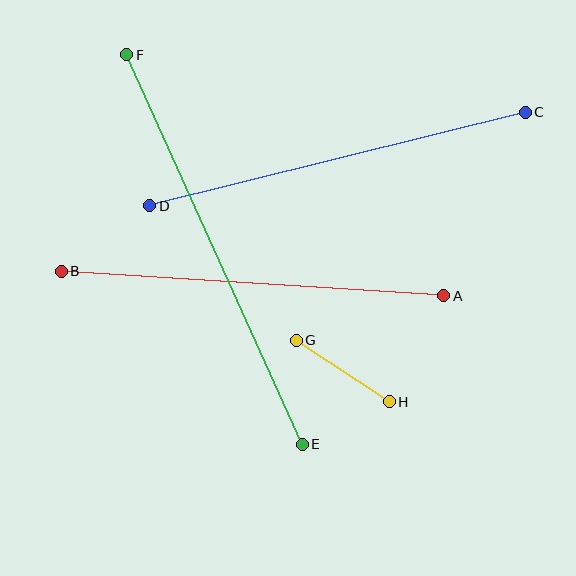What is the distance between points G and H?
The distance is approximately 111 pixels.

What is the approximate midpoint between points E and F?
The midpoint is at approximately (215, 249) pixels.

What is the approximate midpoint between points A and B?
The midpoint is at approximately (253, 283) pixels.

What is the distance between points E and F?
The distance is approximately 427 pixels.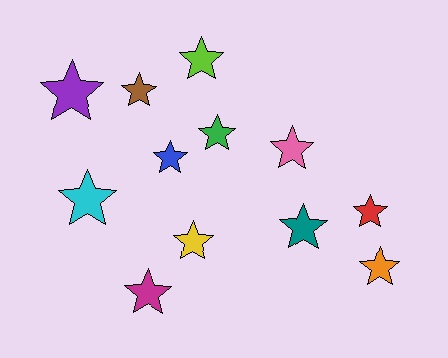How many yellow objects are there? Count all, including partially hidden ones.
There is 1 yellow object.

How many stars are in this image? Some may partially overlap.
There are 12 stars.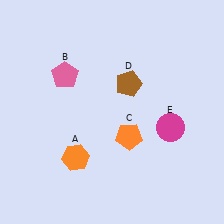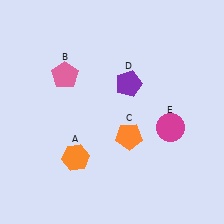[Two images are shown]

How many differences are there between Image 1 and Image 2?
There is 1 difference between the two images.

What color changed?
The pentagon (D) changed from brown in Image 1 to purple in Image 2.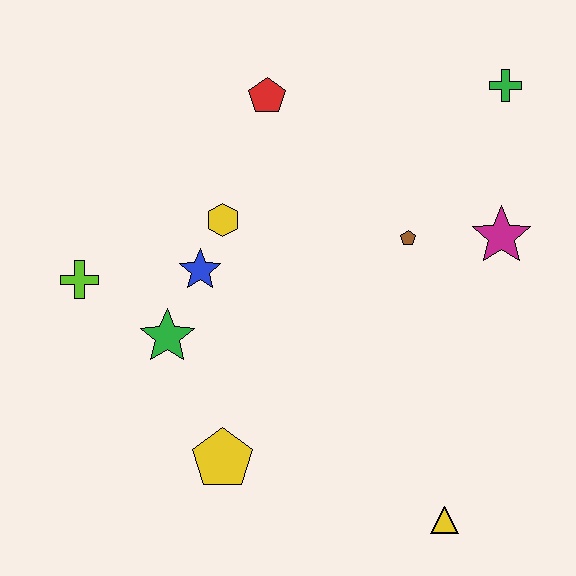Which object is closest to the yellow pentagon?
The green star is closest to the yellow pentagon.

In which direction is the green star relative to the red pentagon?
The green star is below the red pentagon.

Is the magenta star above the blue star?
Yes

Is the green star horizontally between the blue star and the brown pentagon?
No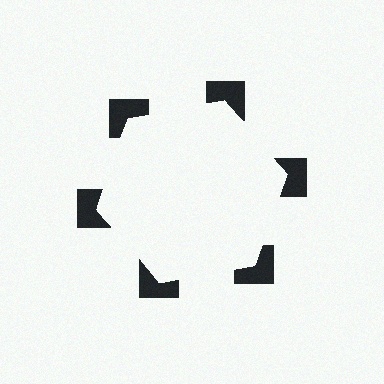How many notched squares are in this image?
There are 6 — one at each vertex of the illusory hexagon.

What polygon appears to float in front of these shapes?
An illusory hexagon — its edges are inferred from the aligned wedge cuts in the notched squares, not physically drawn.